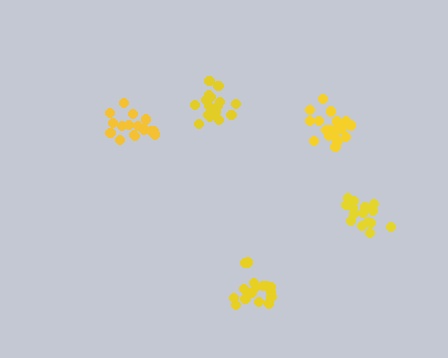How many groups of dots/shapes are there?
There are 5 groups.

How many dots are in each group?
Group 1: 21 dots, Group 2: 17 dots, Group 3: 16 dots, Group 4: 18 dots, Group 5: 15 dots (87 total).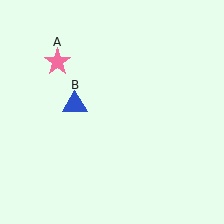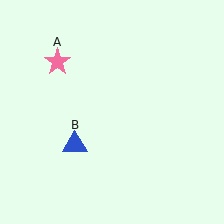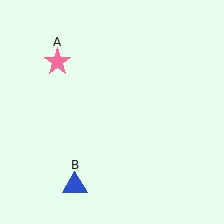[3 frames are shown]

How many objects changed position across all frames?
1 object changed position: blue triangle (object B).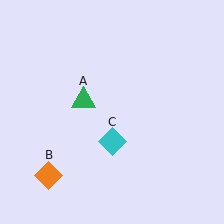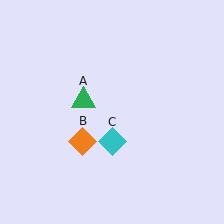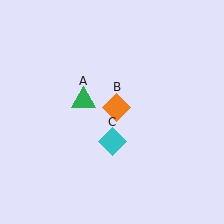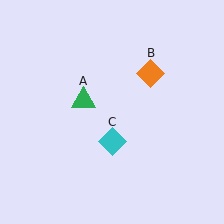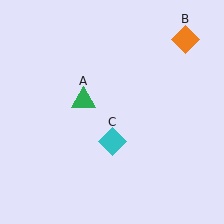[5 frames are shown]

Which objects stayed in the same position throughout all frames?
Green triangle (object A) and cyan diamond (object C) remained stationary.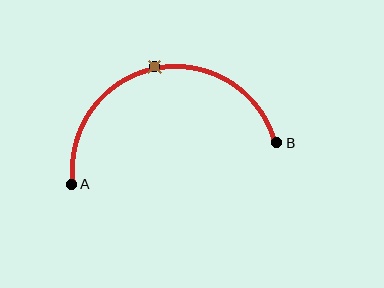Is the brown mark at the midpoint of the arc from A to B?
Yes. The brown mark lies on the arc at equal arc-length from both A and B — it is the arc midpoint.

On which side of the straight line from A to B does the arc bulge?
The arc bulges above the straight line connecting A and B.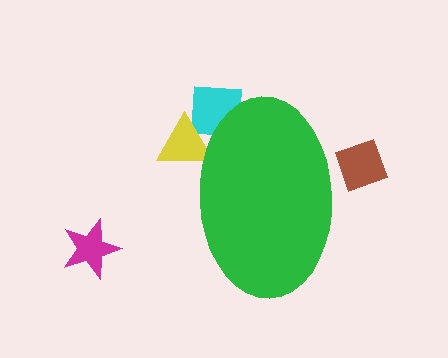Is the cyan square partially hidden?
Yes, the cyan square is partially hidden behind the green ellipse.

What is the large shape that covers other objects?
A green ellipse.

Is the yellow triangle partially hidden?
Yes, the yellow triangle is partially hidden behind the green ellipse.